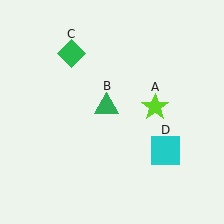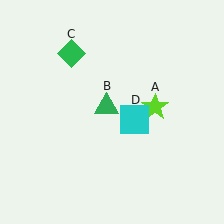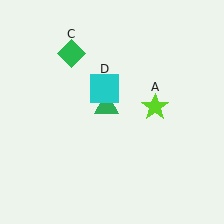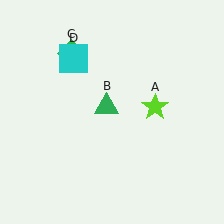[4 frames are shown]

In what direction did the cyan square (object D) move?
The cyan square (object D) moved up and to the left.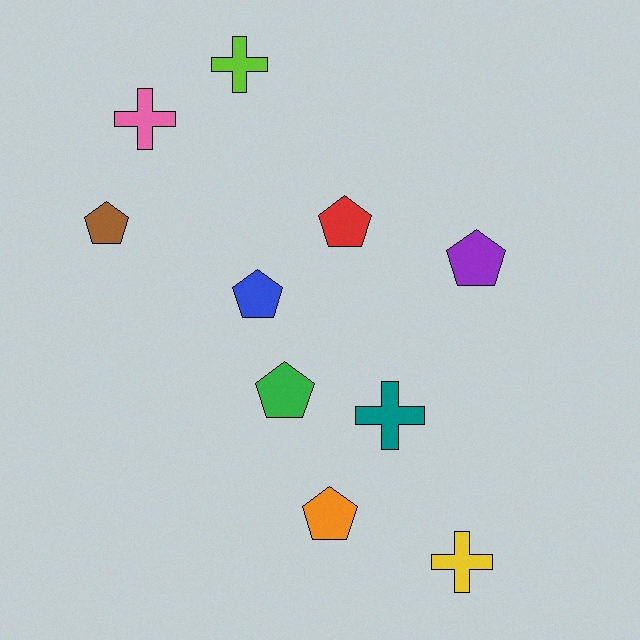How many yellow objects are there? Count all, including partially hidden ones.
There is 1 yellow object.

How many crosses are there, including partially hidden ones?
There are 4 crosses.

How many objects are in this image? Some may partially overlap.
There are 10 objects.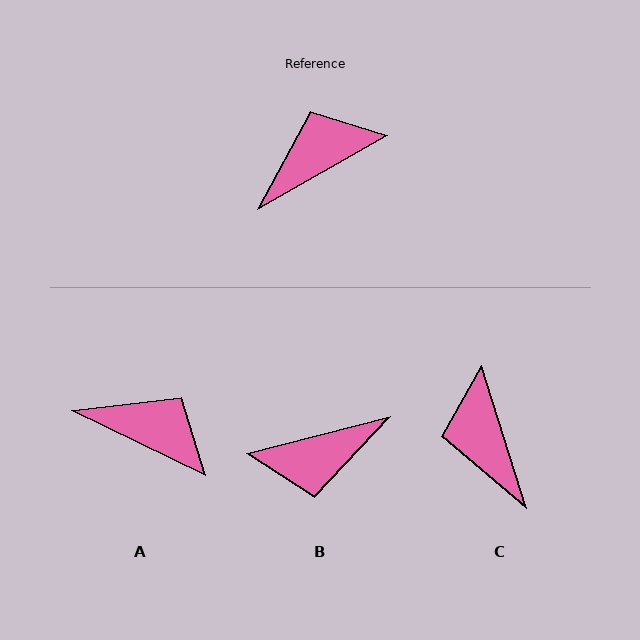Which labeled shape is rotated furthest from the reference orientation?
B, about 165 degrees away.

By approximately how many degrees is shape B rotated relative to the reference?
Approximately 165 degrees counter-clockwise.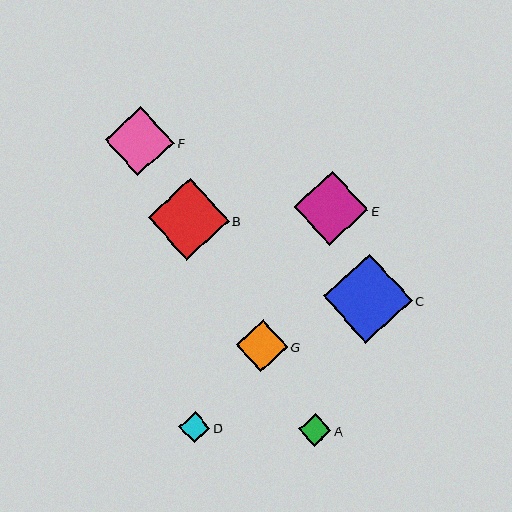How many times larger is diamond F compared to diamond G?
Diamond F is approximately 1.3 times the size of diamond G.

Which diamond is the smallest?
Diamond D is the smallest with a size of approximately 32 pixels.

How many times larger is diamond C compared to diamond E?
Diamond C is approximately 1.2 times the size of diamond E.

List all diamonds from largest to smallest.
From largest to smallest: C, B, E, F, G, A, D.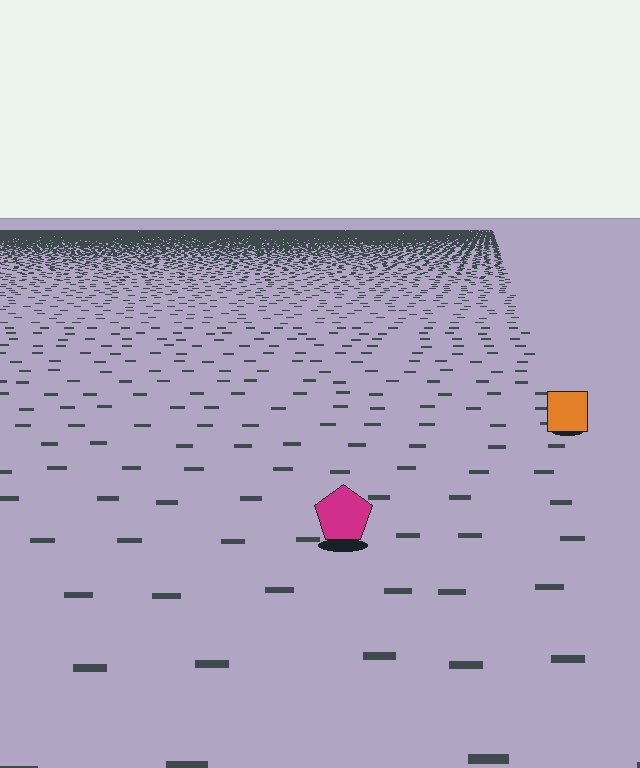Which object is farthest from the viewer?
The orange square is farthest from the viewer. It appears smaller and the ground texture around it is denser.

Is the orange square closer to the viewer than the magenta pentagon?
No. The magenta pentagon is closer — you can tell from the texture gradient: the ground texture is coarser near it.